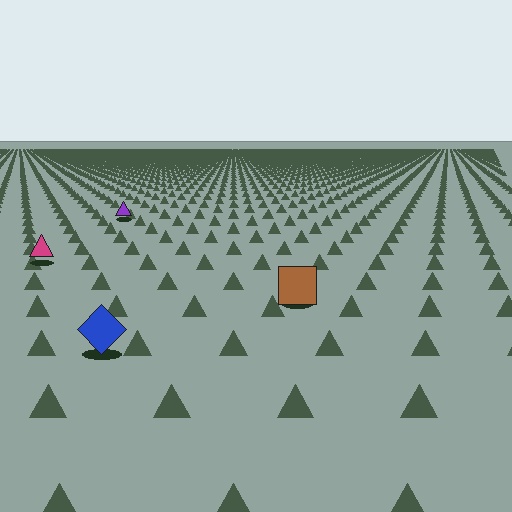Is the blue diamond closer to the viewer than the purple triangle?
Yes. The blue diamond is closer — you can tell from the texture gradient: the ground texture is coarser near it.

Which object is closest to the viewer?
The blue diamond is closest. The texture marks near it are larger and more spread out.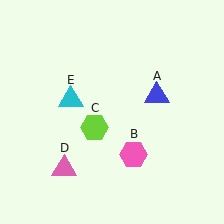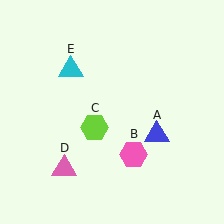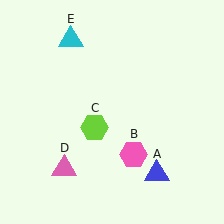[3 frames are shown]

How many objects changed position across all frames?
2 objects changed position: blue triangle (object A), cyan triangle (object E).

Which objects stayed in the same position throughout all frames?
Pink hexagon (object B) and lime hexagon (object C) and pink triangle (object D) remained stationary.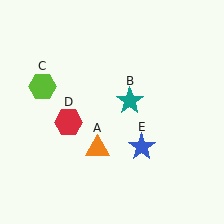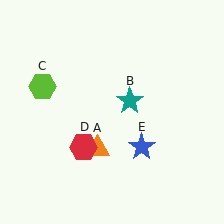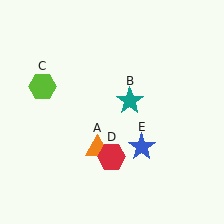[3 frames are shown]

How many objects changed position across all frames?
1 object changed position: red hexagon (object D).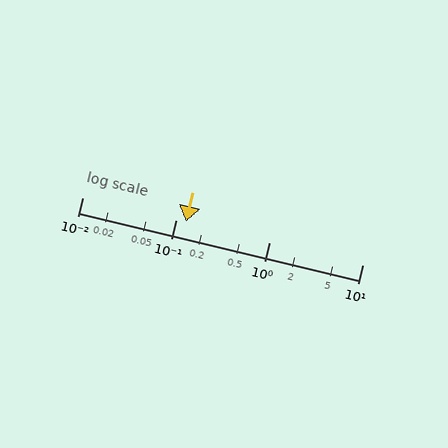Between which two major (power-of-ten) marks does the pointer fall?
The pointer is between 0.1 and 1.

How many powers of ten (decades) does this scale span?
The scale spans 3 decades, from 0.01 to 10.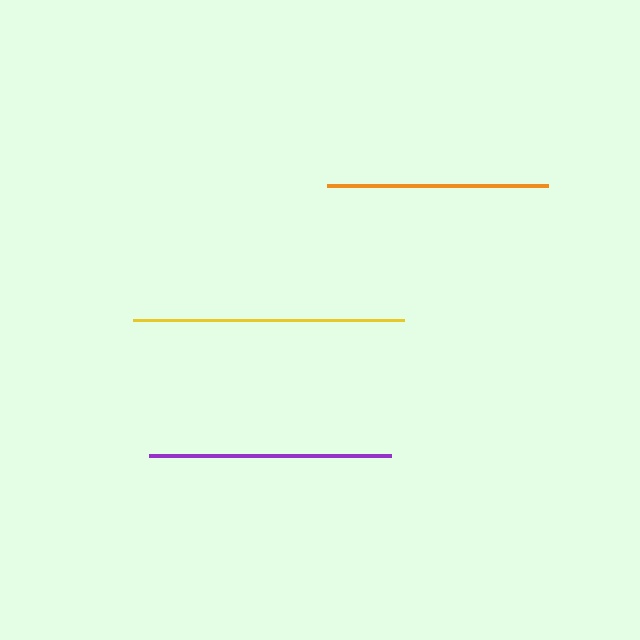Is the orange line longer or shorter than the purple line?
The purple line is longer than the orange line.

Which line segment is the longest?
The yellow line is the longest at approximately 270 pixels.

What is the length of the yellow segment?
The yellow segment is approximately 270 pixels long.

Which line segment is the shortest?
The orange line is the shortest at approximately 221 pixels.